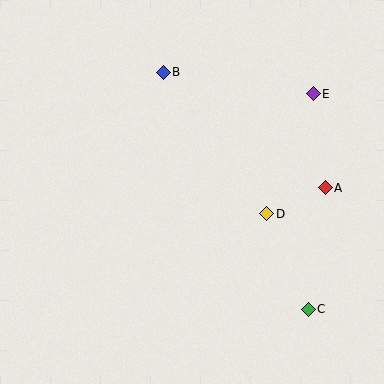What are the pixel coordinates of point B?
Point B is at (163, 72).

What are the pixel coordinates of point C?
Point C is at (308, 309).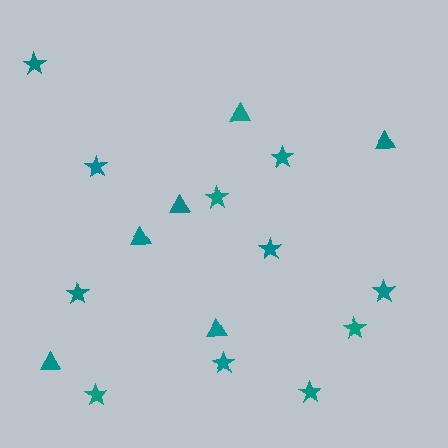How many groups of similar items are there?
There are 2 groups: one group of triangles (6) and one group of stars (11).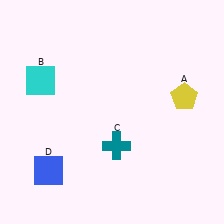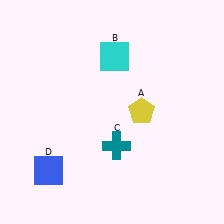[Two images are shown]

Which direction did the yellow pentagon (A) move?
The yellow pentagon (A) moved left.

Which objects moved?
The objects that moved are: the yellow pentagon (A), the cyan square (B).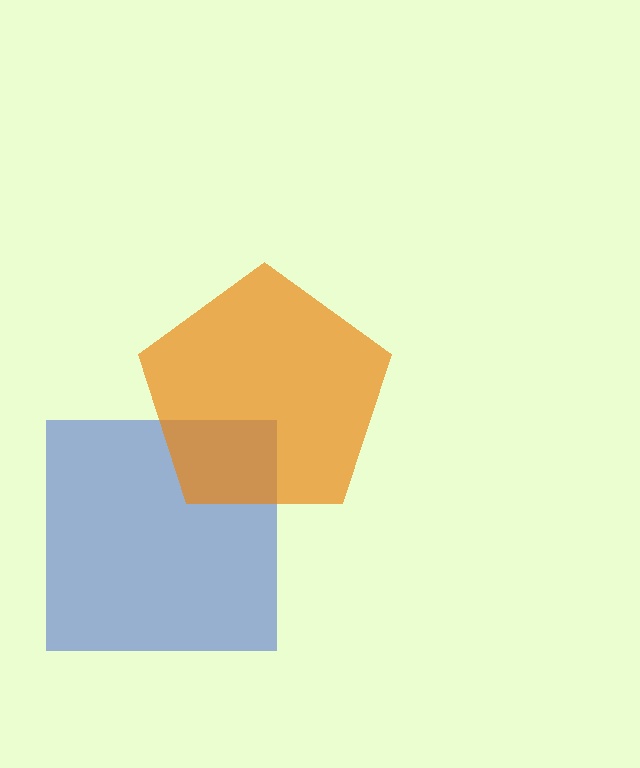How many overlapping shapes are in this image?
There are 2 overlapping shapes in the image.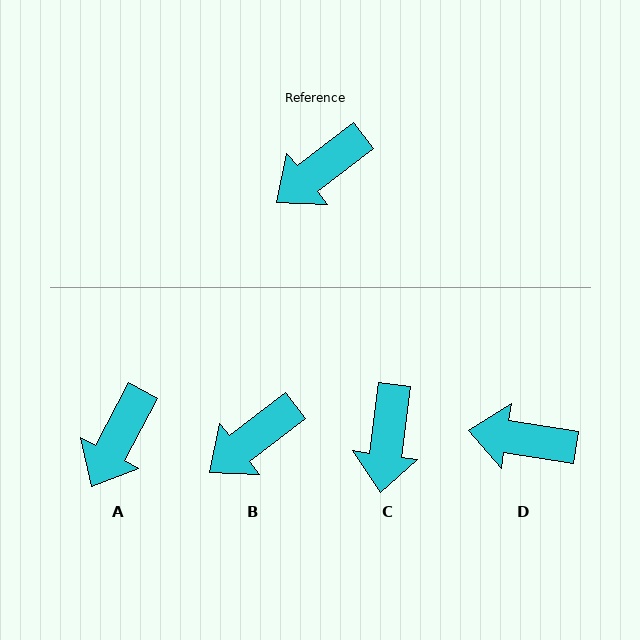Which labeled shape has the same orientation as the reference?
B.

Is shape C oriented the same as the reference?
No, it is off by about 45 degrees.